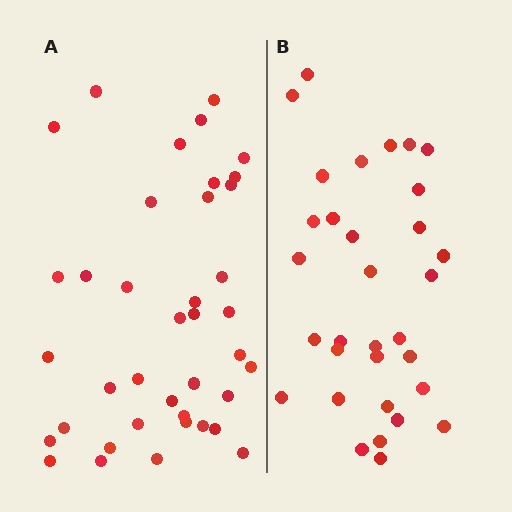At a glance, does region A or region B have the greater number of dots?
Region A (the left region) has more dots.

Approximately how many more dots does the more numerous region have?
Region A has roughly 8 or so more dots than region B.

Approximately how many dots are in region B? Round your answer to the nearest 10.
About 30 dots. (The exact count is 32, which rounds to 30.)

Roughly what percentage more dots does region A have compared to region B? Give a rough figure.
About 20% more.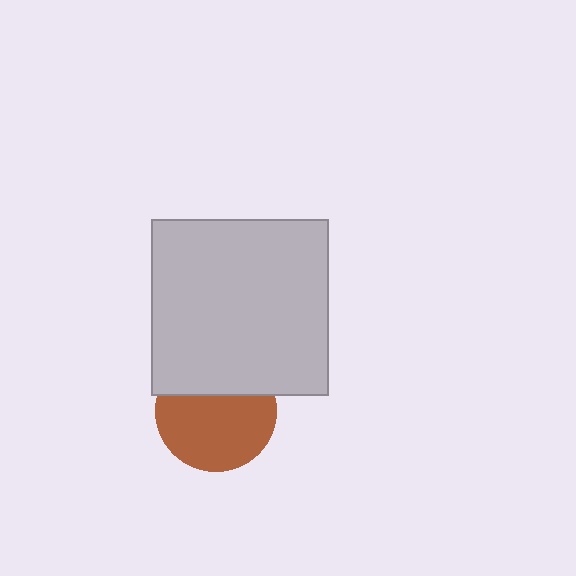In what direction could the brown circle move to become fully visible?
The brown circle could move down. That would shift it out from behind the light gray square entirely.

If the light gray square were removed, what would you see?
You would see the complete brown circle.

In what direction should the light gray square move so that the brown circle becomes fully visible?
The light gray square should move up. That is the shortest direction to clear the overlap and leave the brown circle fully visible.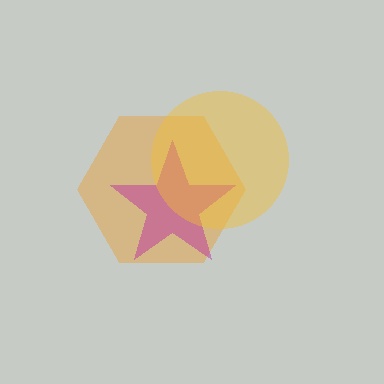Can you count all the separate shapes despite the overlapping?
Yes, there are 3 separate shapes.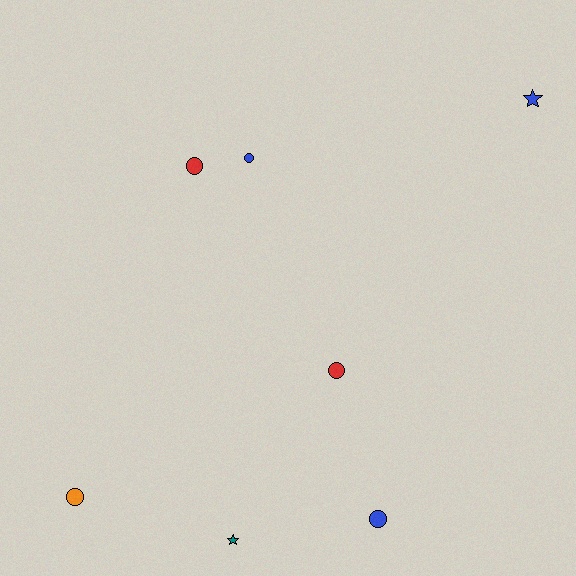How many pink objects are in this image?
There are no pink objects.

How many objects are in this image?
There are 7 objects.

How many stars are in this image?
There are 2 stars.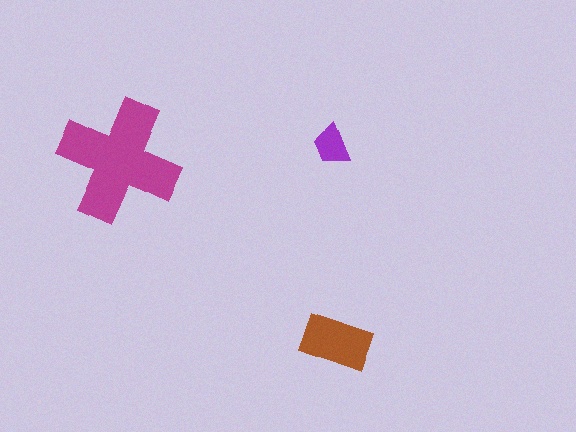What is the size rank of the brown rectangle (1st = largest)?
2nd.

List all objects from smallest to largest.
The purple trapezoid, the brown rectangle, the magenta cross.